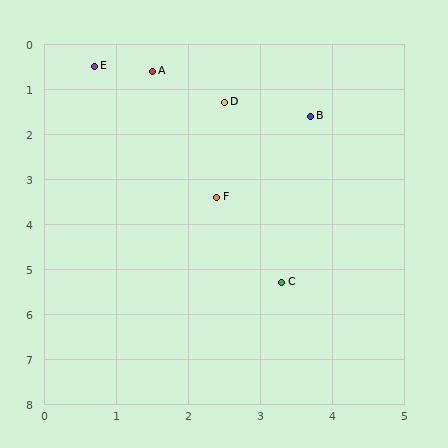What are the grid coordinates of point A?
Point A is at approximately (1.5, 0.6).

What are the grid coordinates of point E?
Point E is at approximately (0.7, 0.5).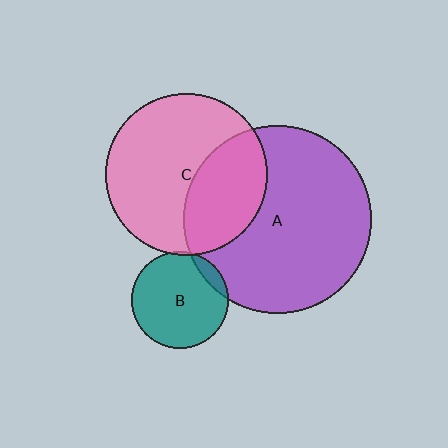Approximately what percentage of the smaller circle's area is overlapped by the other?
Approximately 10%.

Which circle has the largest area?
Circle A (purple).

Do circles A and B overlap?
Yes.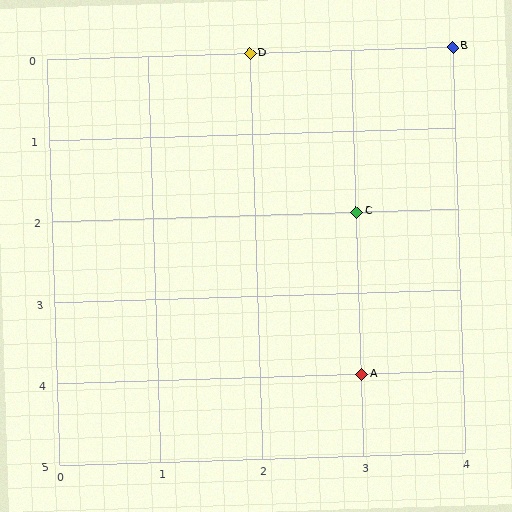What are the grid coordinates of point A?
Point A is at grid coordinates (3, 4).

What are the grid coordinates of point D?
Point D is at grid coordinates (2, 0).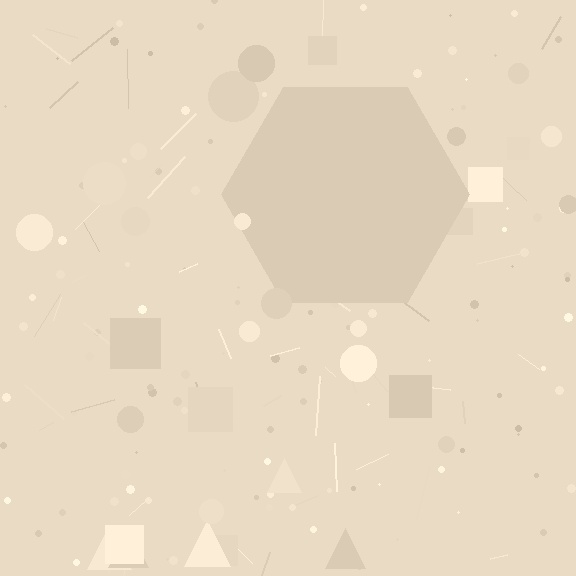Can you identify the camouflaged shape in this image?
The camouflaged shape is a hexagon.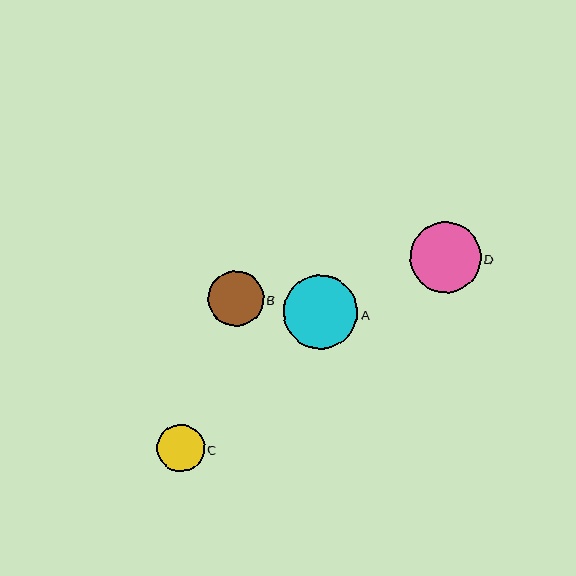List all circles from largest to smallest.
From largest to smallest: A, D, B, C.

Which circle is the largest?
Circle A is the largest with a size of approximately 74 pixels.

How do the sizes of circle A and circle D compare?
Circle A and circle D are approximately the same size.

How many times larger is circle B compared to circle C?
Circle B is approximately 1.2 times the size of circle C.